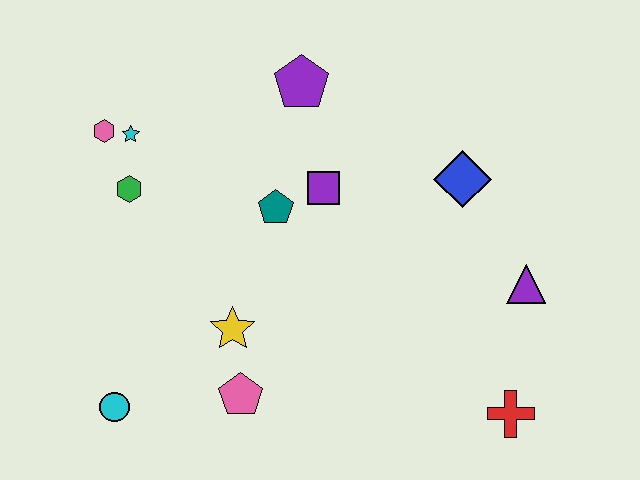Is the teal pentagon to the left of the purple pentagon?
Yes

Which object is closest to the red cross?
The purple triangle is closest to the red cross.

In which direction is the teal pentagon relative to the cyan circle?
The teal pentagon is above the cyan circle.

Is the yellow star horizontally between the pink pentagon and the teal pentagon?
No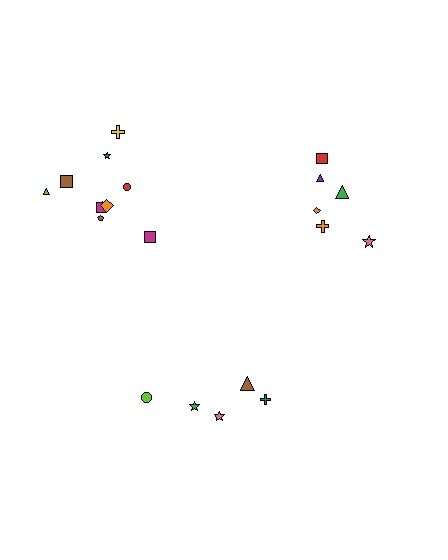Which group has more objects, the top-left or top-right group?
The top-left group.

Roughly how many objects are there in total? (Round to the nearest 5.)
Roughly 20 objects in total.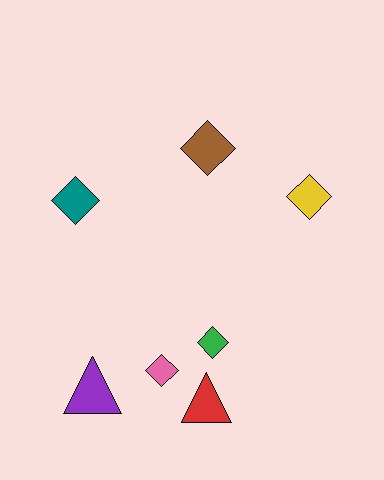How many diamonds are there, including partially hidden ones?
There are 5 diamonds.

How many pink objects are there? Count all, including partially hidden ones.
There is 1 pink object.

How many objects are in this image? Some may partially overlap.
There are 7 objects.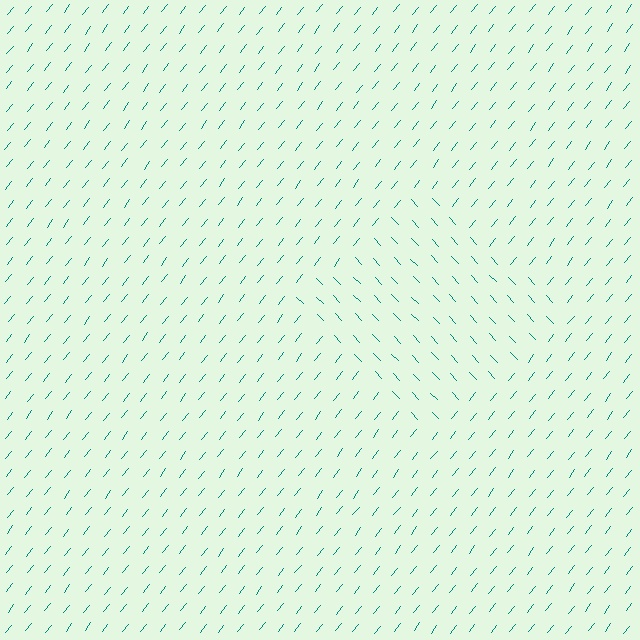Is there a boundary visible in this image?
Yes, there is a texture boundary formed by a change in line orientation.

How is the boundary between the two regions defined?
The boundary is defined purely by a change in line orientation (approximately 81 degrees difference). All lines are the same color and thickness.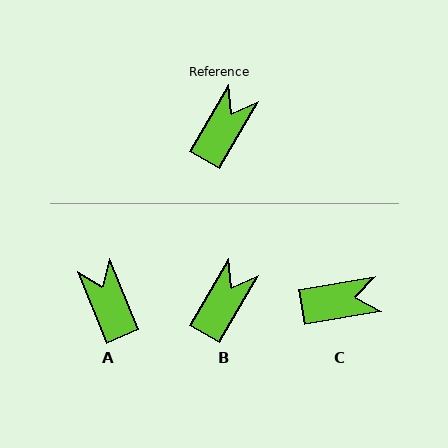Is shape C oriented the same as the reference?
No, it is off by about 50 degrees.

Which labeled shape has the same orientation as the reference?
B.